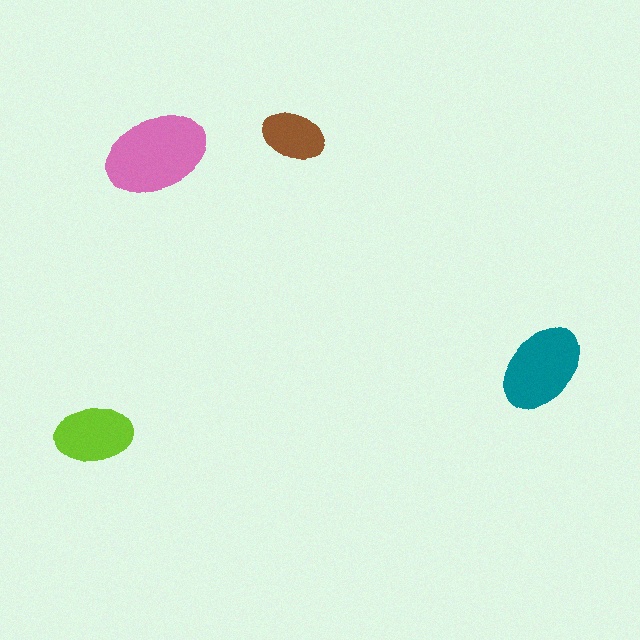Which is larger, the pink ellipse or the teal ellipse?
The pink one.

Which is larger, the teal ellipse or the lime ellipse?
The teal one.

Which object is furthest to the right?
The teal ellipse is rightmost.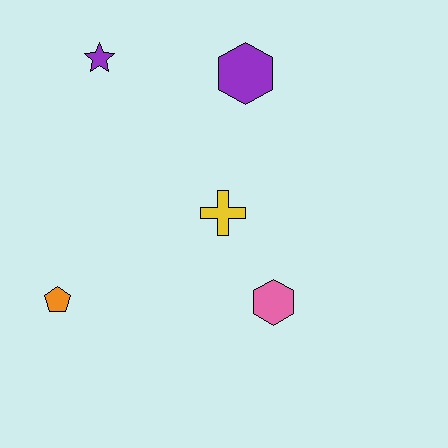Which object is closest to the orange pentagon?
The yellow cross is closest to the orange pentagon.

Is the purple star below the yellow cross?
No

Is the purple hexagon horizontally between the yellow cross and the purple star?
No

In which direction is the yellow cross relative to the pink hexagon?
The yellow cross is above the pink hexagon.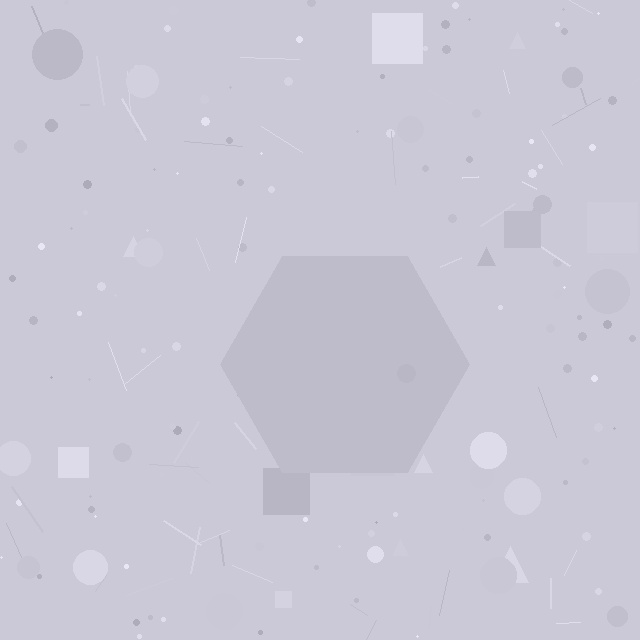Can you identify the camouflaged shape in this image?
The camouflaged shape is a hexagon.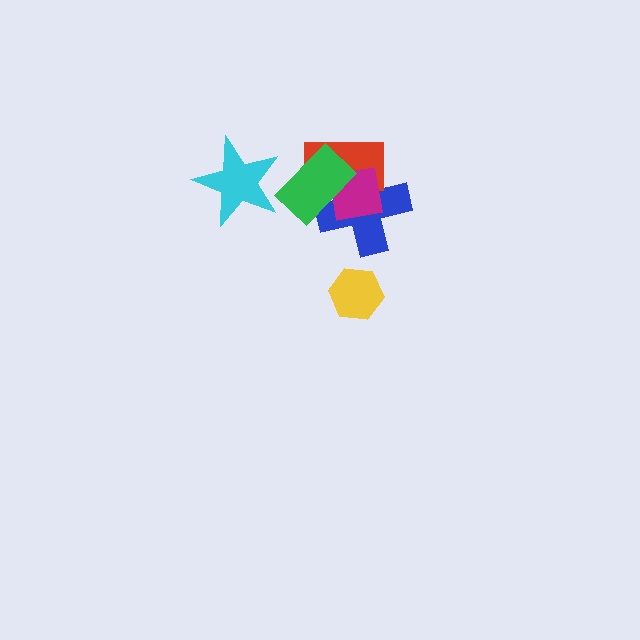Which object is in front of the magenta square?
The green rectangle is in front of the magenta square.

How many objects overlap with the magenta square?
3 objects overlap with the magenta square.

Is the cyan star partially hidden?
No, no other shape covers it.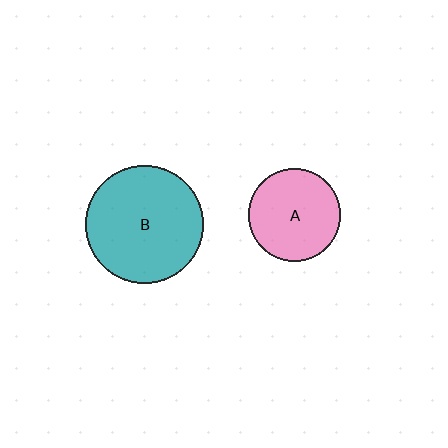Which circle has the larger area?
Circle B (teal).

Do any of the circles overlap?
No, none of the circles overlap.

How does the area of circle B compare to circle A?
Approximately 1.7 times.